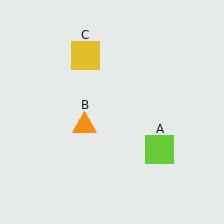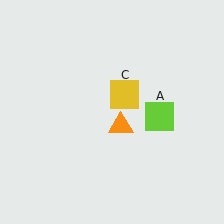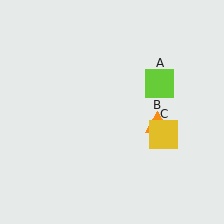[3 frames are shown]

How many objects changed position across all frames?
3 objects changed position: lime square (object A), orange triangle (object B), yellow square (object C).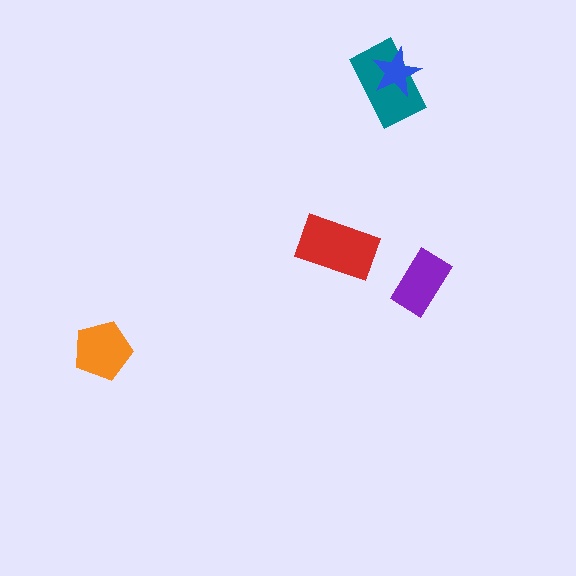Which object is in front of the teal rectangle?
The blue star is in front of the teal rectangle.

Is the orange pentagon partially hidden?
No, no other shape covers it.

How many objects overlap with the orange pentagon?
0 objects overlap with the orange pentagon.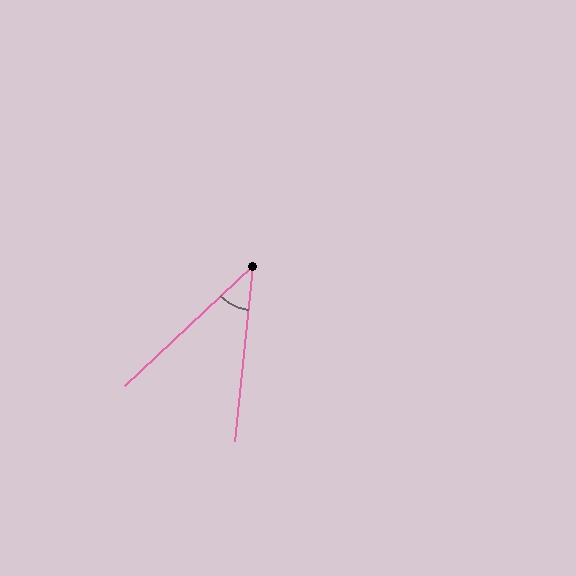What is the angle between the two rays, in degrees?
Approximately 41 degrees.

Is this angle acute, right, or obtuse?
It is acute.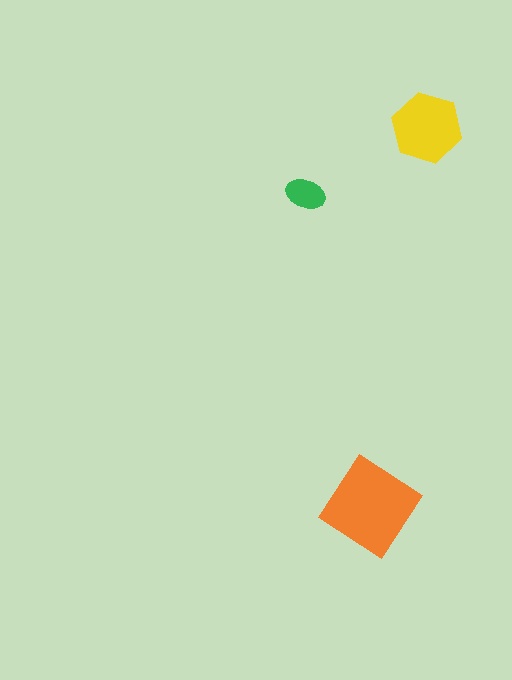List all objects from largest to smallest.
The orange diamond, the yellow hexagon, the green ellipse.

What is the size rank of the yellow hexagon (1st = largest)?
2nd.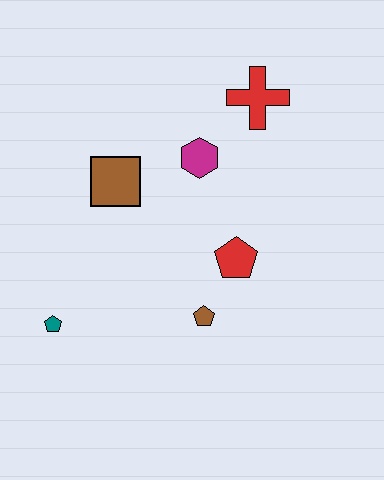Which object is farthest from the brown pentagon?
The red cross is farthest from the brown pentagon.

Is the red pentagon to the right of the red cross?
No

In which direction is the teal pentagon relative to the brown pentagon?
The teal pentagon is to the left of the brown pentagon.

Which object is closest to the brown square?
The magenta hexagon is closest to the brown square.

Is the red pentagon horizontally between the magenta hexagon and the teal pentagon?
No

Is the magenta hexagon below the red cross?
Yes